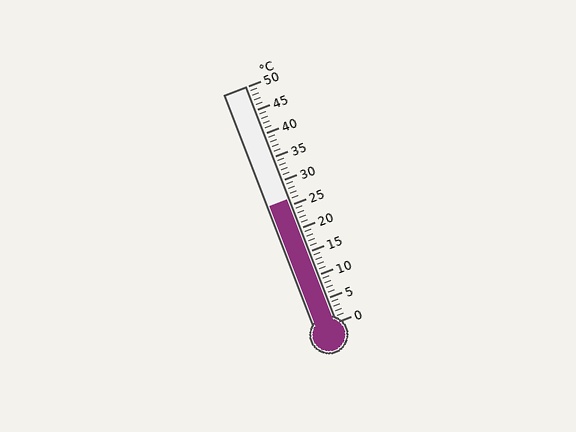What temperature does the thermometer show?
The thermometer shows approximately 26°C.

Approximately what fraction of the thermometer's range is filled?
The thermometer is filled to approximately 50% of its range.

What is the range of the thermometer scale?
The thermometer scale ranges from 0°C to 50°C.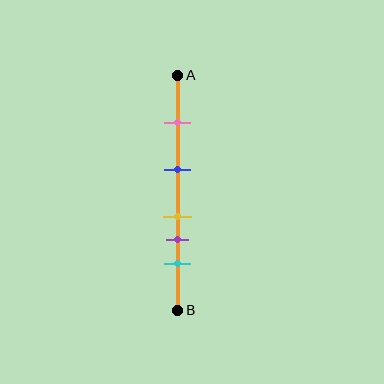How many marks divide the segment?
There are 5 marks dividing the segment.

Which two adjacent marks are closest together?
The yellow and purple marks are the closest adjacent pair.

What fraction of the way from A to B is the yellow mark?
The yellow mark is approximately 60% (0.6) of the way from A to B.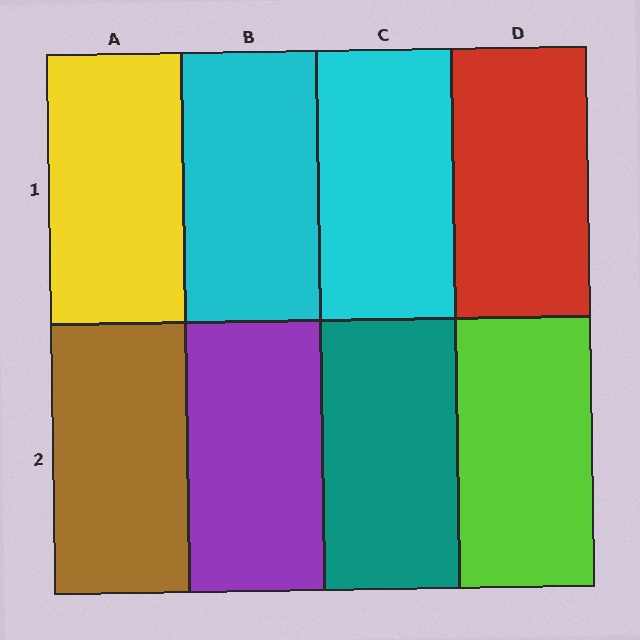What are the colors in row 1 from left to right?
Yellow, cyan, cyan, red.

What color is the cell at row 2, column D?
Lime.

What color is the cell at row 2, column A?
Brown.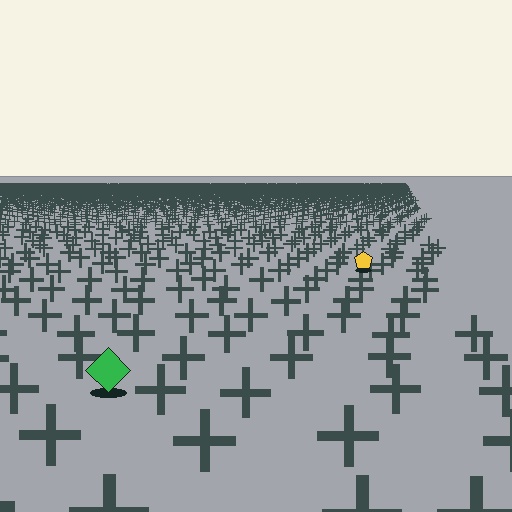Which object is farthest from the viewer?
The yellow pentagon is farthest from the viewer. It appears smaller and the ground texture around it is denser.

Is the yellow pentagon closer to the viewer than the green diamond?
No. The green diamond is closer — you can tell from the texture gradient: the ground texture is coarser near it.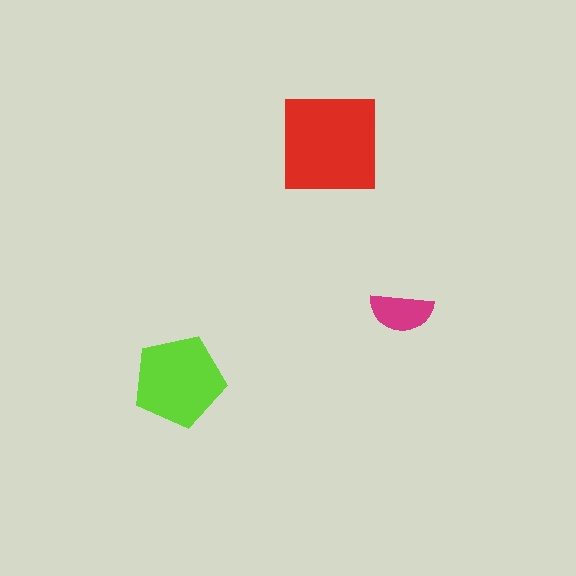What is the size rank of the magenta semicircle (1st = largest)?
3rd.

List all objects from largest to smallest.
The red square, the lime pentagon, the magenta semicircle.